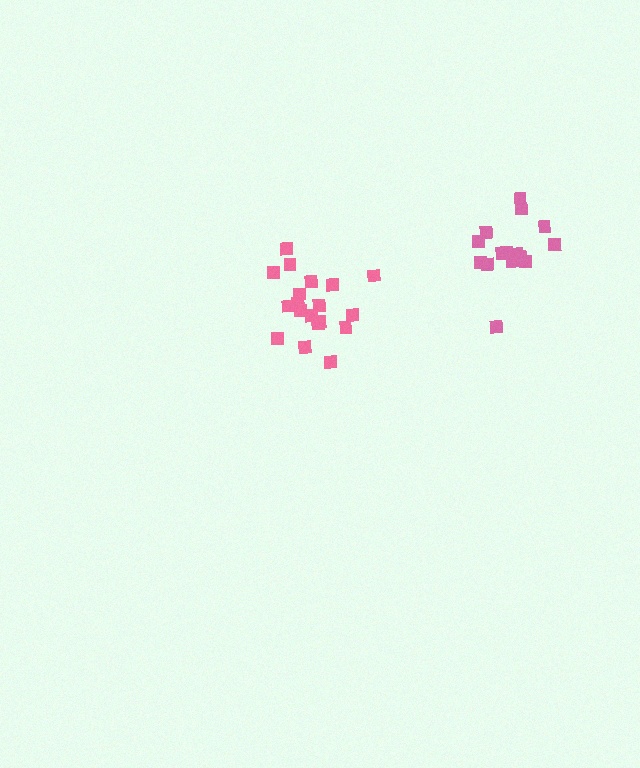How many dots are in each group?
Group 1: 19 dots, Group 2: 15 dots (34 total).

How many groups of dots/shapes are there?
There are 2 groups.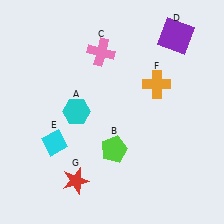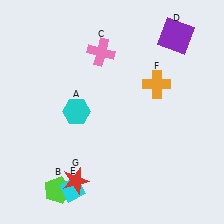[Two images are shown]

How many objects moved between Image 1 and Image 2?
2 objects moved between the two images.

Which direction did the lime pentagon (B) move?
The lime pentagon (B) moved left.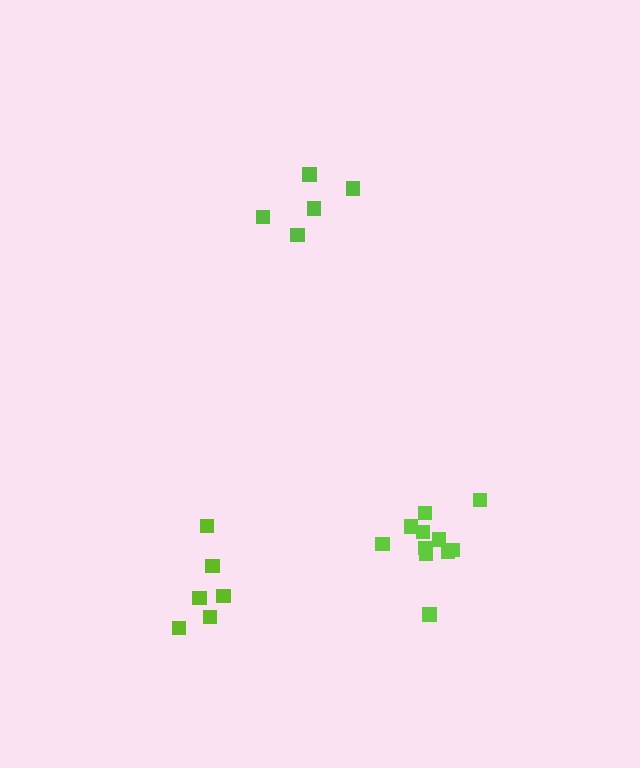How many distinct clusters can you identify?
There are 3 distinct clusters.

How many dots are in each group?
Group 1: 5 dots, Group 2: 6 dots, Group 3: 11 dots (22 total).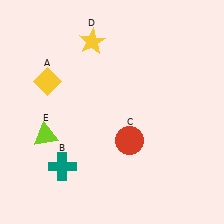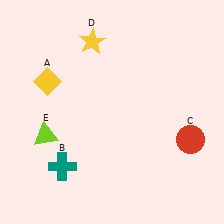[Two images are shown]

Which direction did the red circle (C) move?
The red circle (C) moved right.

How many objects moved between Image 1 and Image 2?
1 object moved between the two images.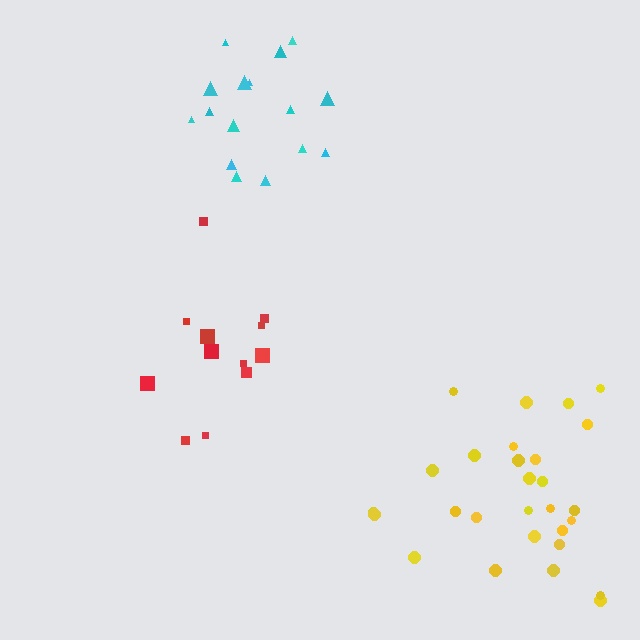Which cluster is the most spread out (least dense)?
Red.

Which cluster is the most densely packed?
Cyan.